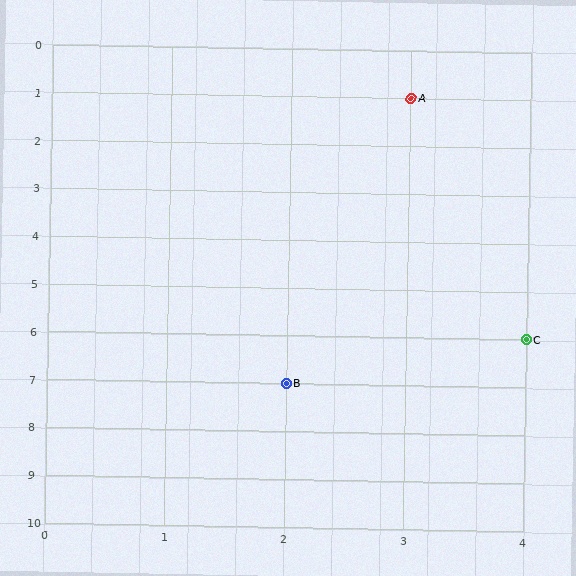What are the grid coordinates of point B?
Point B is at grid coordinates (2, 7).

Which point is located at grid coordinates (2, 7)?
Point B is at (2, 7).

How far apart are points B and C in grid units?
Points B and C are 2 columns and 1 row apart (about 2.2 grid units diagonally).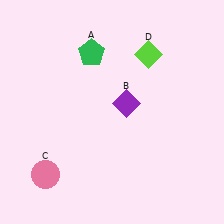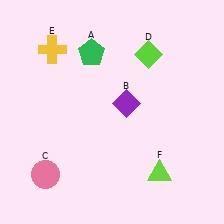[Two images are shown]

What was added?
A yellow cross (E), a lime triangle (F) were added in Image 2.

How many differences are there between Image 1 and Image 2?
There are 2 differences between the two images.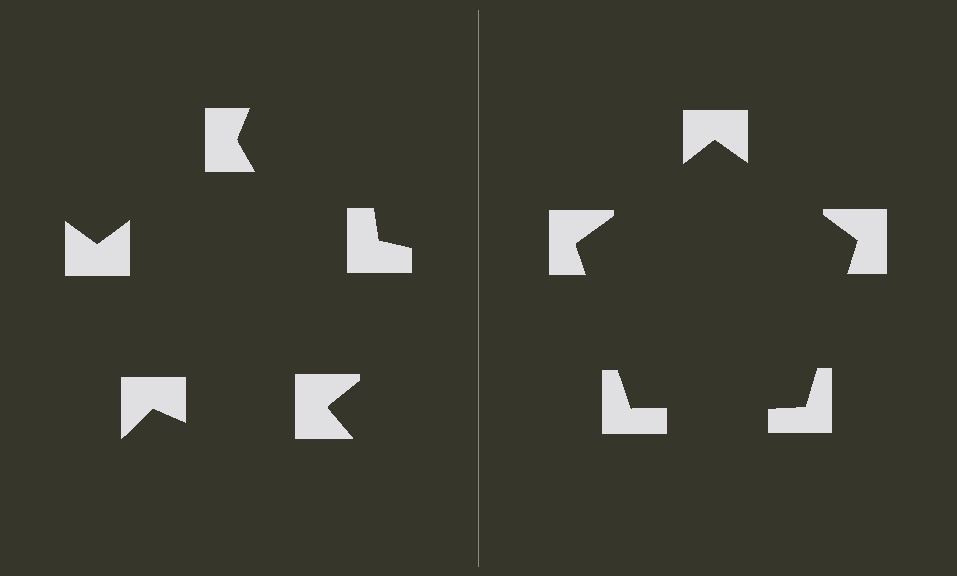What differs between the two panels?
The notched squares are positioned identically on both sides; only the wedge orientations differ. On the right they align to a pentagon; on the left they are misaligned.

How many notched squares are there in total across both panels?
10 — 5 on each side.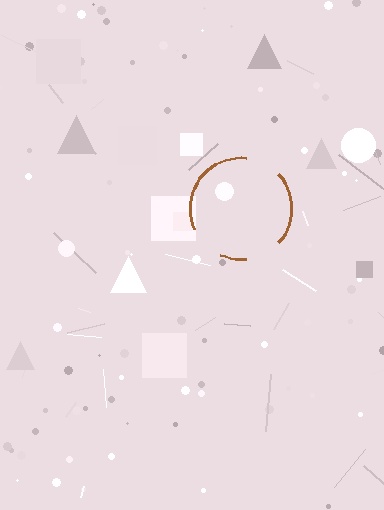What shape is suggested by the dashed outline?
The dashed outline suggests a circle.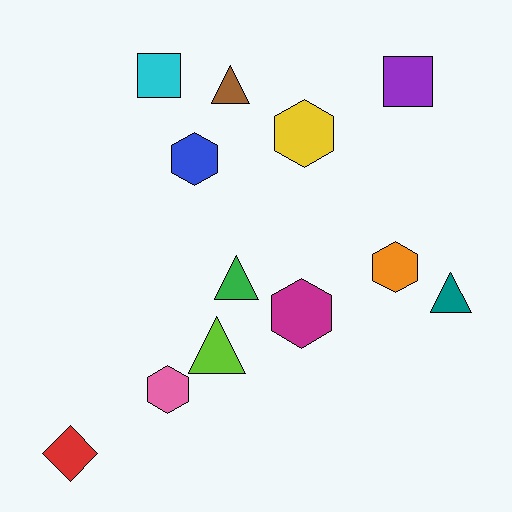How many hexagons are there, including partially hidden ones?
There are 5 hexagons.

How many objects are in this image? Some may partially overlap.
There are 12 objects.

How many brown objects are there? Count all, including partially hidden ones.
There is 1 brown object.